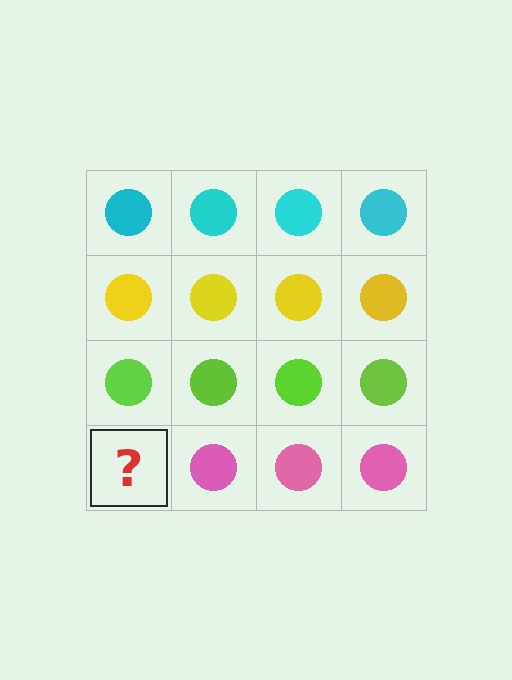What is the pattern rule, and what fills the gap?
The rule is that each row has a consistent color. The gap should be filled with a pink circle.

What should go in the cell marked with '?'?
The missing cell should contain a pink circle.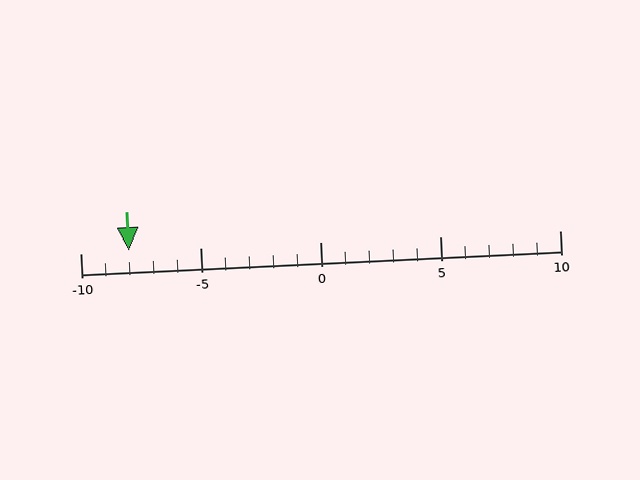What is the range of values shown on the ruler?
The ruler shows values from -10 to 10.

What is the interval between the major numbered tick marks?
The major tick marks are spaced 5 units apart.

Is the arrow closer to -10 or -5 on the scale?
The arrow is closer to -10.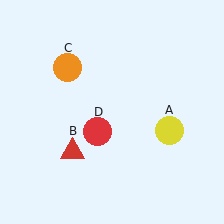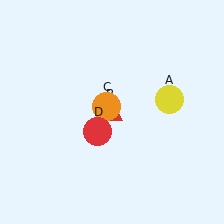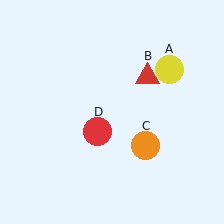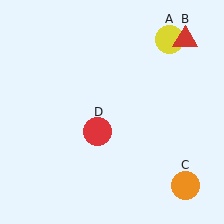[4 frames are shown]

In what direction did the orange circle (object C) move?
The orange circle (object C) moved down and to the right.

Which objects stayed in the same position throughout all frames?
Red circle (object D) remained stationary.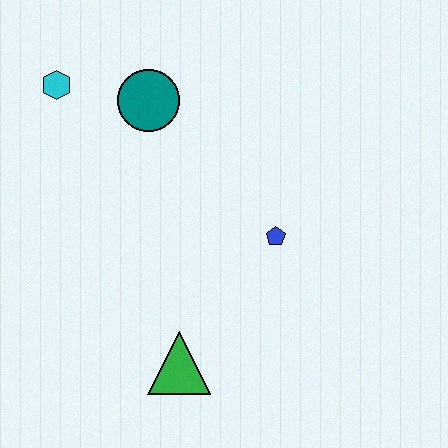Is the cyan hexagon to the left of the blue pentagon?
Yes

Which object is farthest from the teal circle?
The green triangle is farthest from the teal circle.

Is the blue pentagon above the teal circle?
No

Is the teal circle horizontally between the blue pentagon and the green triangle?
No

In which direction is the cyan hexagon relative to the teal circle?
The cyan hexagon is to the left of the teal circle.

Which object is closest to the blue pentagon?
The green triangle is closest to the blue pentagon.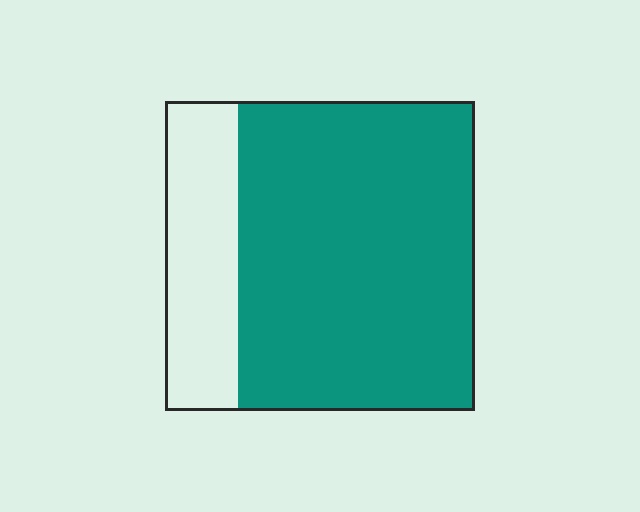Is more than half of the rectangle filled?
Yes.